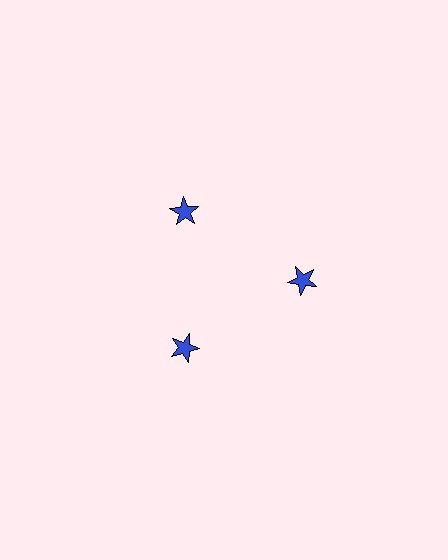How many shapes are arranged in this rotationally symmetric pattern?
There are 3 shapes, arranged in 3 groups of 1.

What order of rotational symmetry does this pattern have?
This pattern has 3-fold rotational symmetry.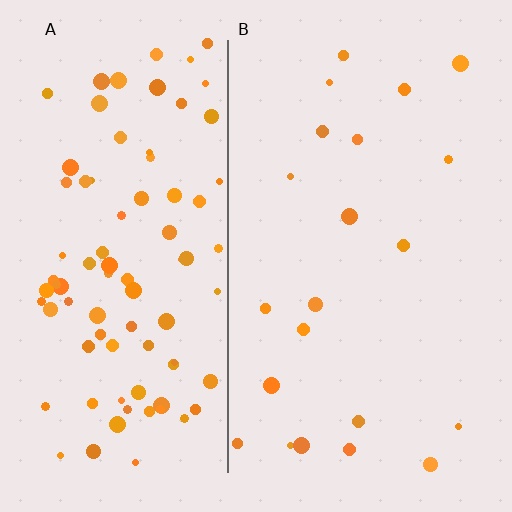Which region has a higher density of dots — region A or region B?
A (the left).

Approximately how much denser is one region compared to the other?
Approximately 4.1× — region A over region B.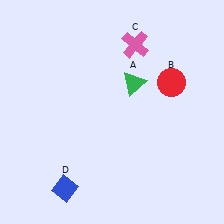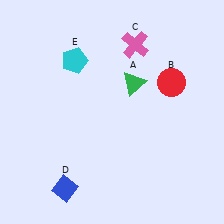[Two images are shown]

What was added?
A cyan pentagon (E) was added in Image 2.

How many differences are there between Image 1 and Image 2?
There is 1 difference between the two images.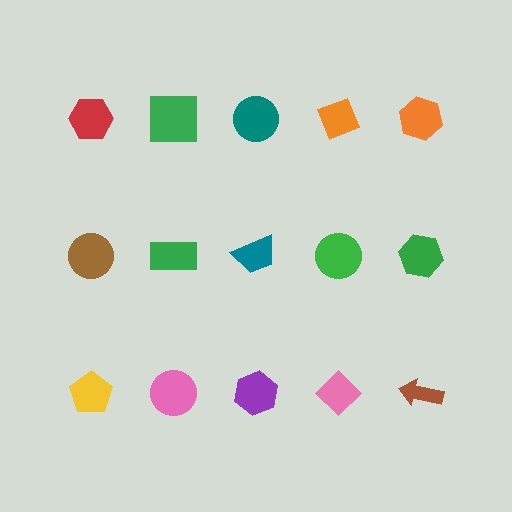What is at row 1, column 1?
A red hexagon.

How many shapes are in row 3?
5 shapes.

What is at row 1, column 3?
A teal circle.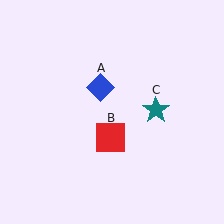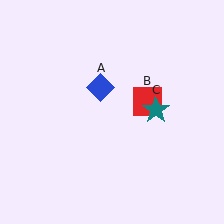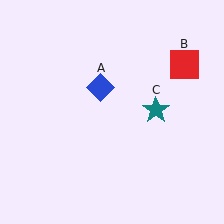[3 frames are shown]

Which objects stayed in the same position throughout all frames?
Blue diamond (object A) and teal star (object C) remained stationary.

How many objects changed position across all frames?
1 object changed position: red square (object B).